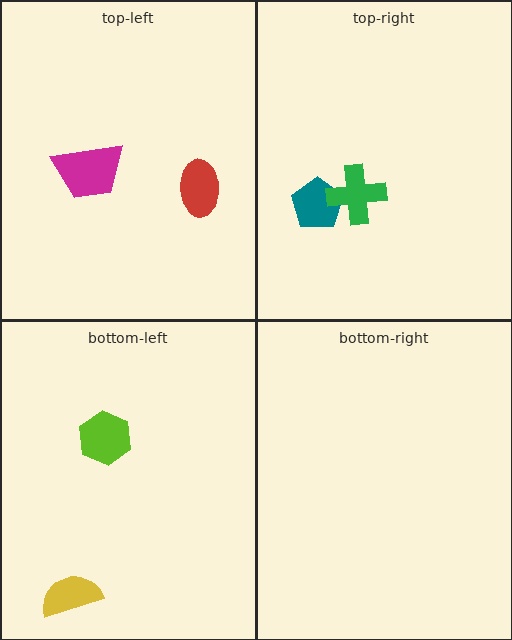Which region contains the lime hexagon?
The bottom-left region.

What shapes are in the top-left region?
The magenta trapezoid, the red ellipse.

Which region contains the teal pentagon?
The top-right region.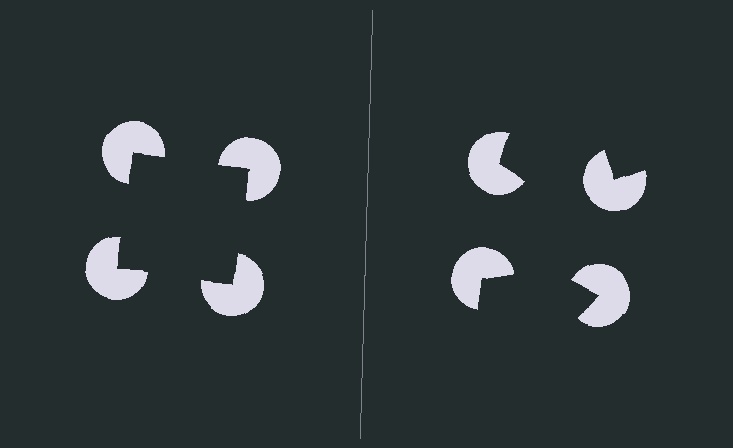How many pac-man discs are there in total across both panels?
8 — 4 on each side.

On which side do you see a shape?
An illusory square appears on the left side. On the right side the wedge cuts are rotated, so no coherent shape forms.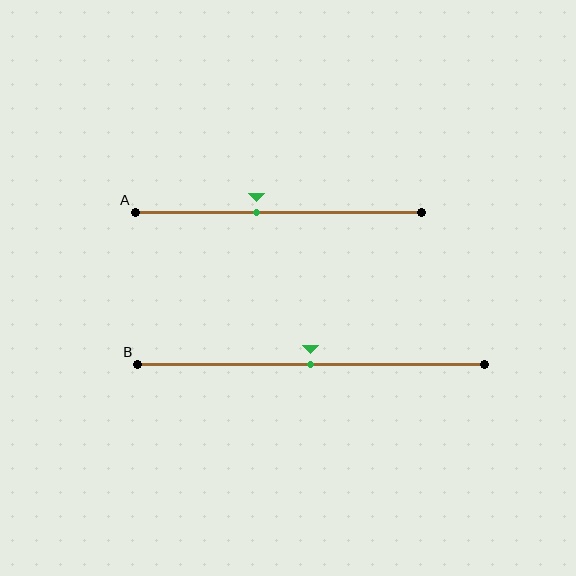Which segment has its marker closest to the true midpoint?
Segment B has its marker closest to the true midpoint.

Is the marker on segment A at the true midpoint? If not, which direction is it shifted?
No, the marker on segment A is shifted to the left by about 7% of the segment length.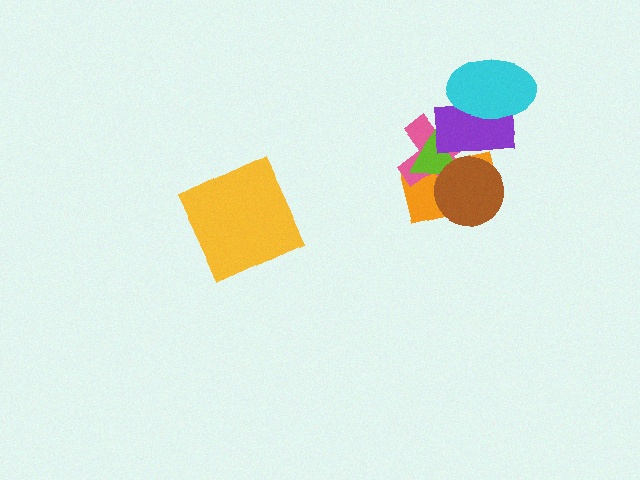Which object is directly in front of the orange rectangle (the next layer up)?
The pink cross is directly in front of the orange rectangle.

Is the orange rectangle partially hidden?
Yes, it is partially covered by another shape.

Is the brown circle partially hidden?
Yes, it is partially covered by another shape.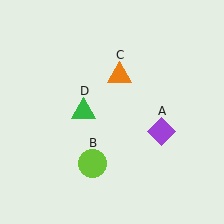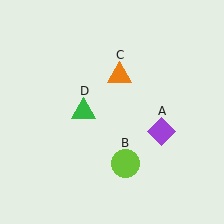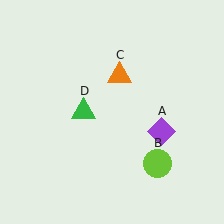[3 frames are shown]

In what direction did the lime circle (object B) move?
The lime circle (object B) moved right.